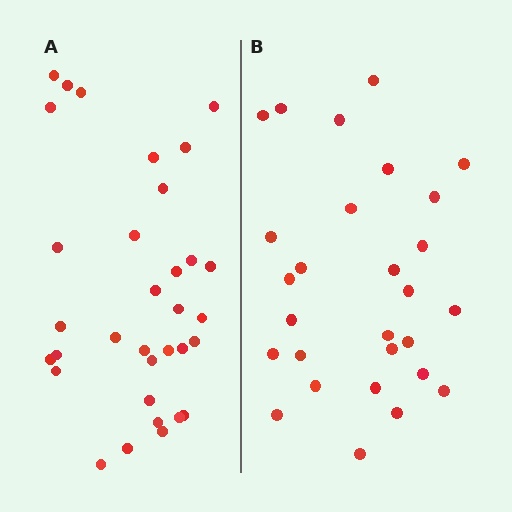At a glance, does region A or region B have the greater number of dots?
Region A (the left region) has more dots.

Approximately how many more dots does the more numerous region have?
Region A has about 5 more dots than region B.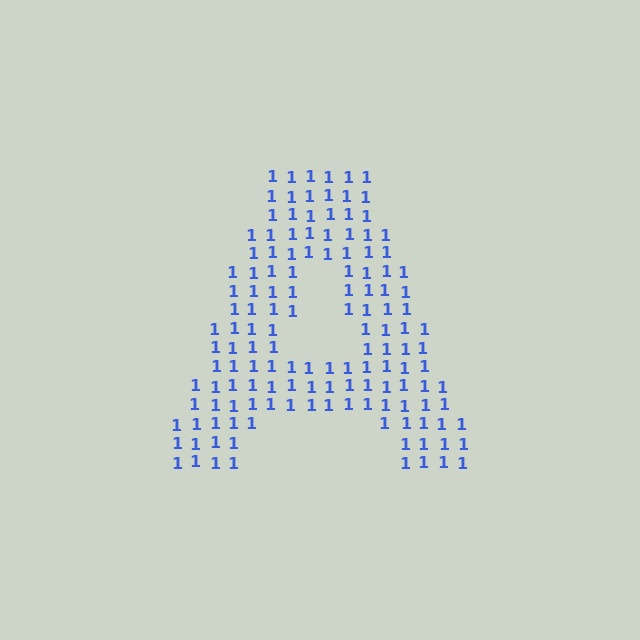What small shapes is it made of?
It is made of small digit 1's.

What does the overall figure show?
The overall figure shows the letter A.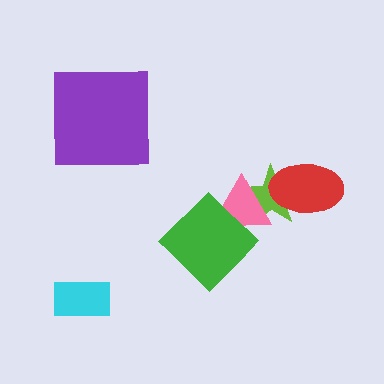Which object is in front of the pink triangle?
The green diamond is in front of the pink triangle.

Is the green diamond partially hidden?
No, no other shape covers it.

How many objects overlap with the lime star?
2 objects overlap with the lime star.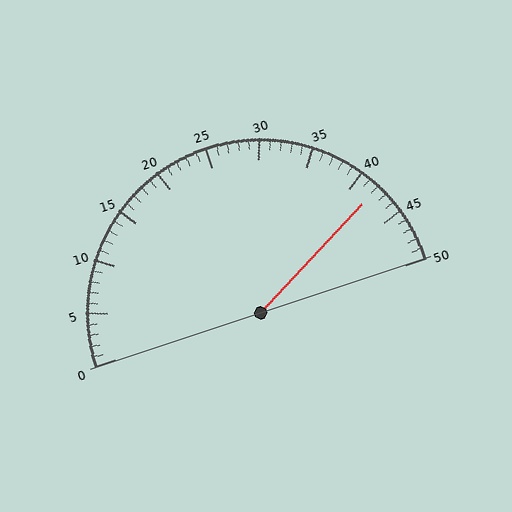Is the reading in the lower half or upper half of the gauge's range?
The reading is in the upper half of the range (0 to 50).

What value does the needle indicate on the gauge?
The needle indicates approximately 42.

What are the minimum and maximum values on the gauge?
The gauge ranges from 0 to 50.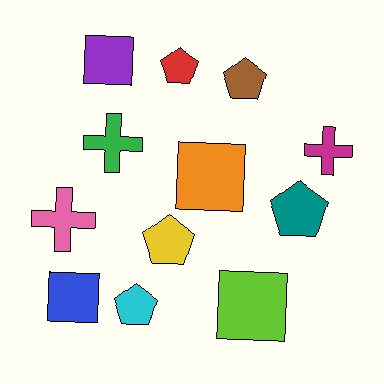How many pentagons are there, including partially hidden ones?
There are 5 pentagons.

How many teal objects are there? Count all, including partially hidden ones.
There is 1 teal object.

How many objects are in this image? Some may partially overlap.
There are 12 objects.